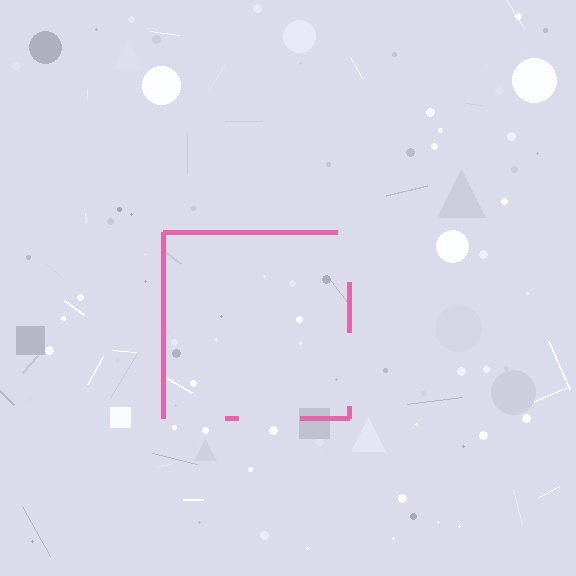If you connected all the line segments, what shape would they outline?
They would outline a square.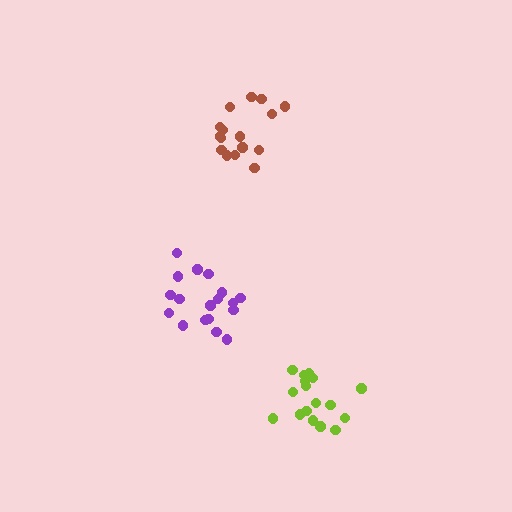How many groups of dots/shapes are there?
There are 3 groups.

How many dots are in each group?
Group 1: 17 dots, Group 2: 16 dots, Group 3: 18 dots (51 total).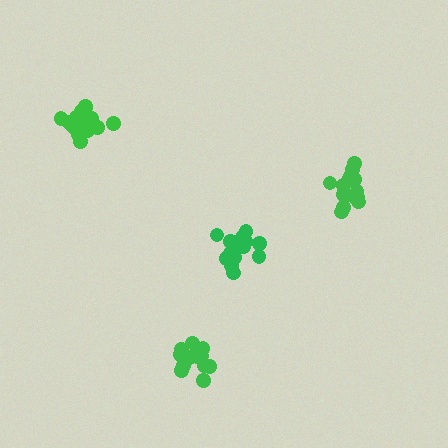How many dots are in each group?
Group 1: 18 dots, Group 2: 13 dots, Group 3: 15 dots, Group 4: 18 dots (64 total).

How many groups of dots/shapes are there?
There are 4 groups.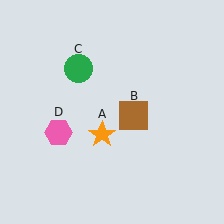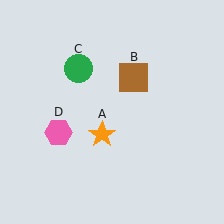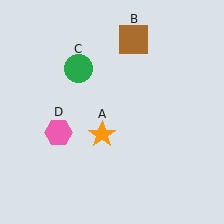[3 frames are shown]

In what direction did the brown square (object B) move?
The brown square (object B) moved up.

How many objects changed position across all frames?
1 object changed position: brown square (object B).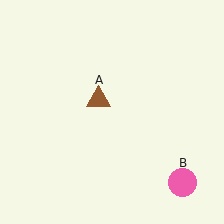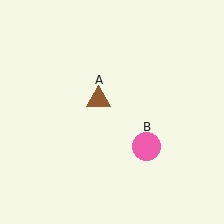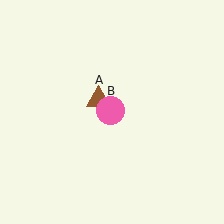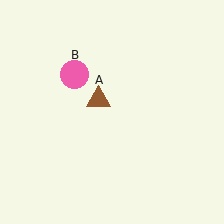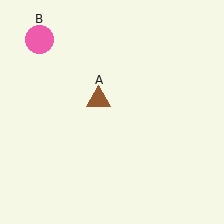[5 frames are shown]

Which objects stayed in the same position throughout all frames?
Brown triangle (object A) remained stationary.